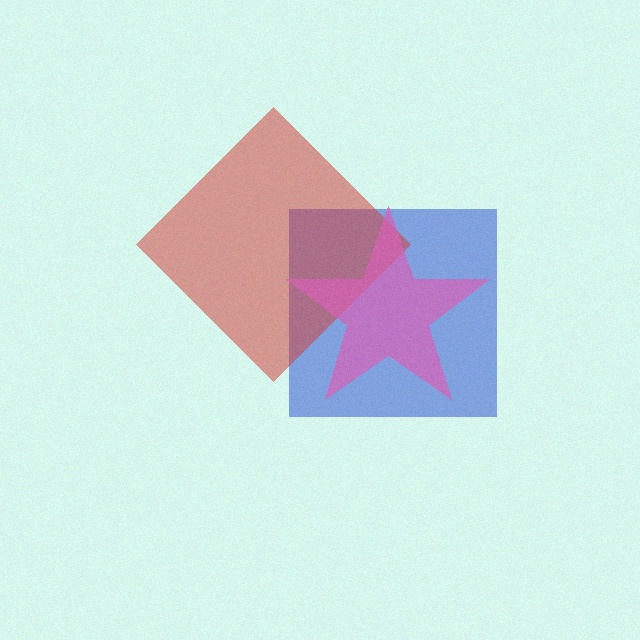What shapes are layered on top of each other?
The layered shapes are: a blue square, a red diamond, a pink star.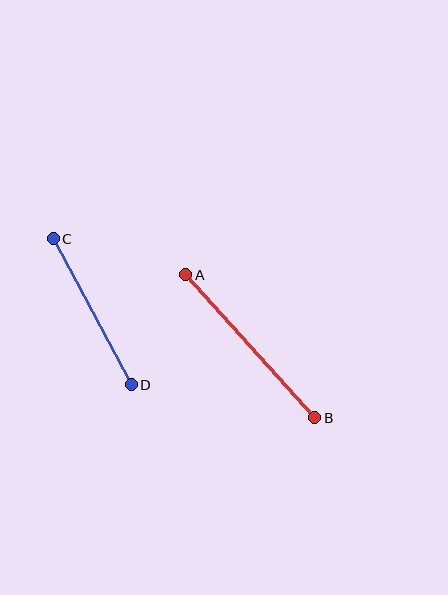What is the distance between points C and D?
The distance is approximately 165 pixels.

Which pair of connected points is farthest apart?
Points A and B are farthest apart.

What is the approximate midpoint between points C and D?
The midpoint is at approximately (92, 312) pixels.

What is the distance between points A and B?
The distance is approximately 192 pixels.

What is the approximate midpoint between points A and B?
The midpoint is at approximately (250, 346) pixels.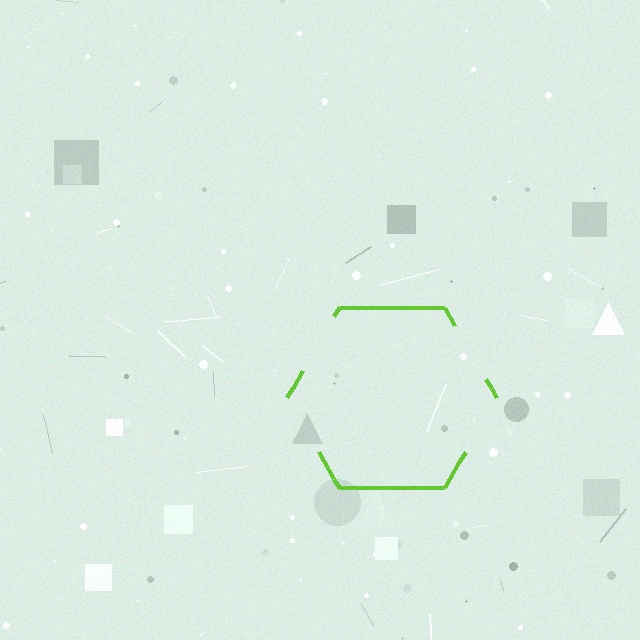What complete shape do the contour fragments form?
The contour fragments form a hexagon.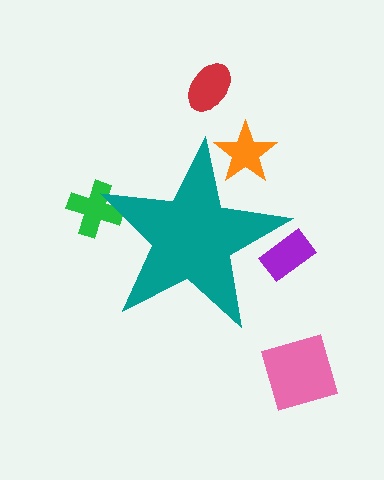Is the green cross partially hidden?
Yes, the green cross is partially hidden behind the teal star.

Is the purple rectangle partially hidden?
Yes, the purple rectangle is partially hidden behind the teal star.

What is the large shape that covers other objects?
A teal star.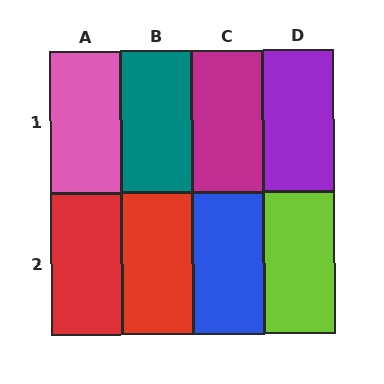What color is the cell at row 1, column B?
Teal.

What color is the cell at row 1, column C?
Magenta.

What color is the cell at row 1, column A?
Pink.